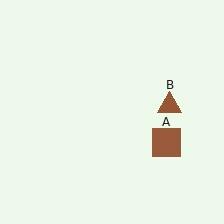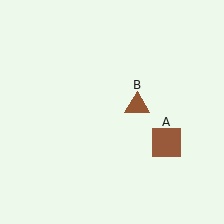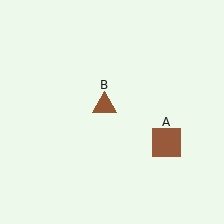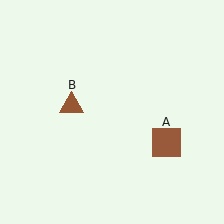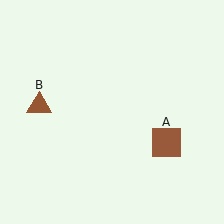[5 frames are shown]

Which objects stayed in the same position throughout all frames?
Brown square (object A) remained stationary.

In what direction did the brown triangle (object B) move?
The brown triangle (object B) moved left.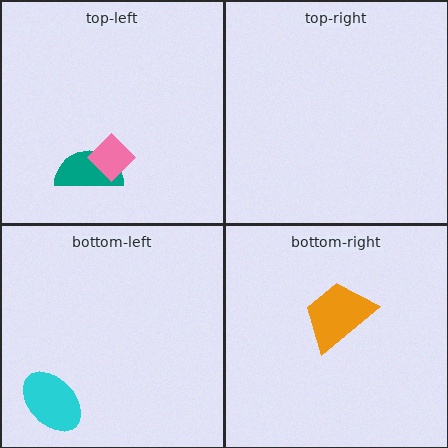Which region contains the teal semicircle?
The top-left region.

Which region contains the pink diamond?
The top-left region.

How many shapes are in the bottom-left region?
1.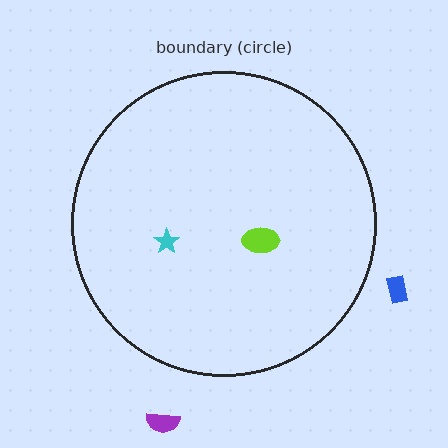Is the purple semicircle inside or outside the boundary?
Outside.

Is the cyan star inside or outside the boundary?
Inside.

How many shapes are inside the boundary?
2 inside, 2 outside.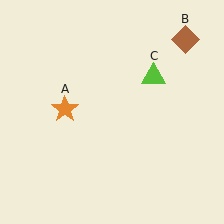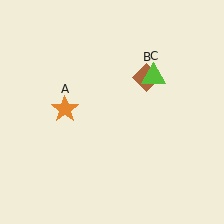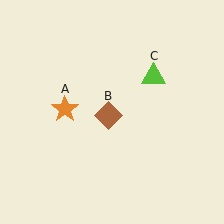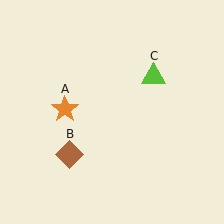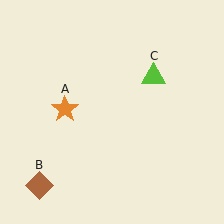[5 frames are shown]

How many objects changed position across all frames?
1 object changed position: brown diamond (object B).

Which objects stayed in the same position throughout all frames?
Orange star (object A) and lime triangle (object C) remained stationary.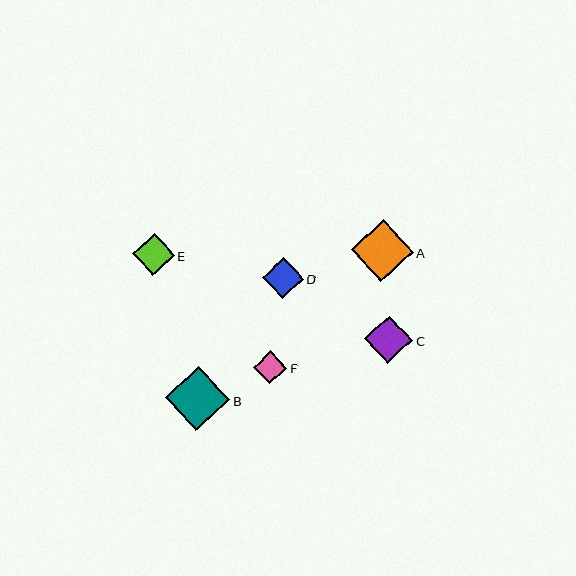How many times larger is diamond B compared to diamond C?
Diamond B is approximately 1.3 times the size of diamond C.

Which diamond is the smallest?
Diamond F is the smallest with a size of approximately 33 pixels.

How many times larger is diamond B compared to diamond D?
Diamond B is approximately 1.6 times the size of diamond D.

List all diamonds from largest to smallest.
From largest to smallest: B, A, C, E, D, F.